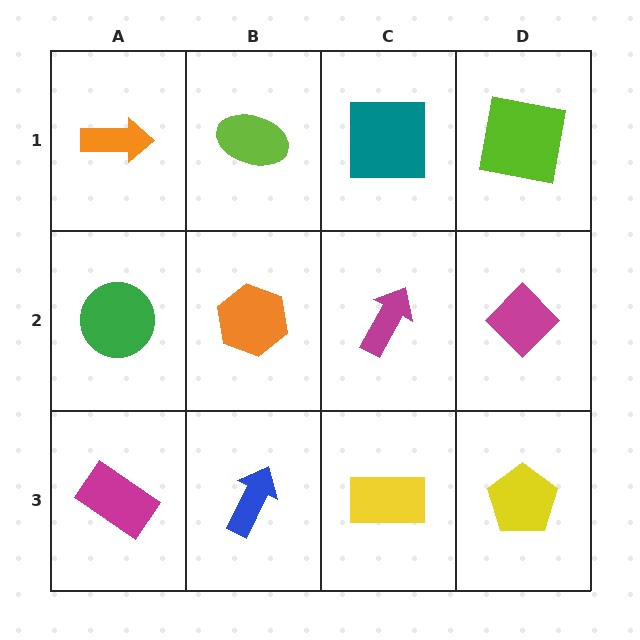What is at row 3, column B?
A blue arrow.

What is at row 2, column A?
A green circle.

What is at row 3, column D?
A yellow pentagon.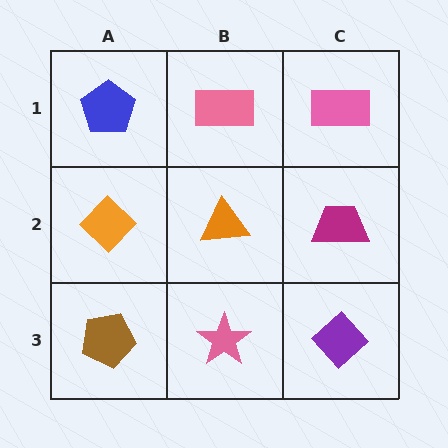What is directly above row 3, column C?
A magenta trapezoid.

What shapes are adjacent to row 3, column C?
A magenta trapezoid (row 2, column C), a pink star (row 3, column B).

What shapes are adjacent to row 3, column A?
An orange diamond (row 2, column A), a pink star (row 3, column B).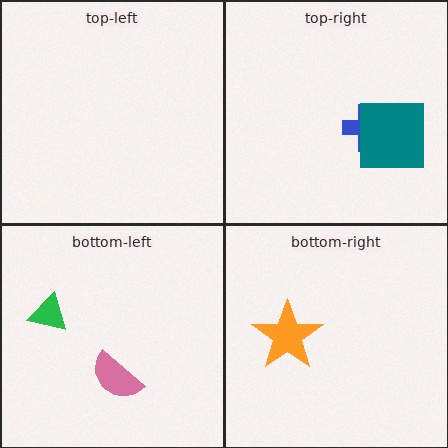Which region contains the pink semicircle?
The bottom-left region.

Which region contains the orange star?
The bottom-right region.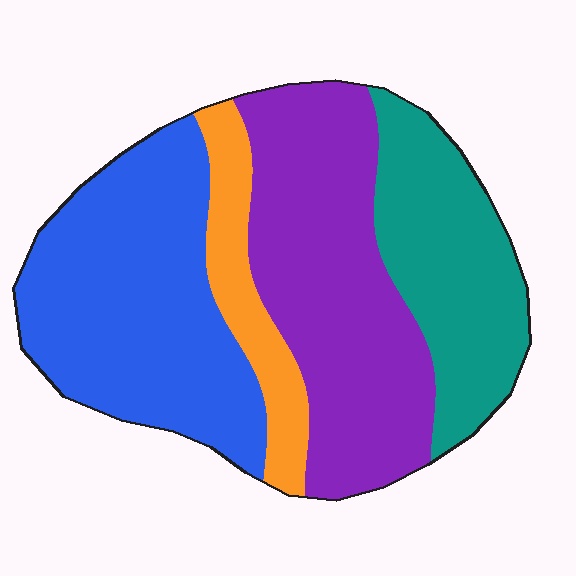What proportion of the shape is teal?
Teal covers around 20% of the shape.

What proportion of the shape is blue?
Blue takes up about one third (1/3) of the shape.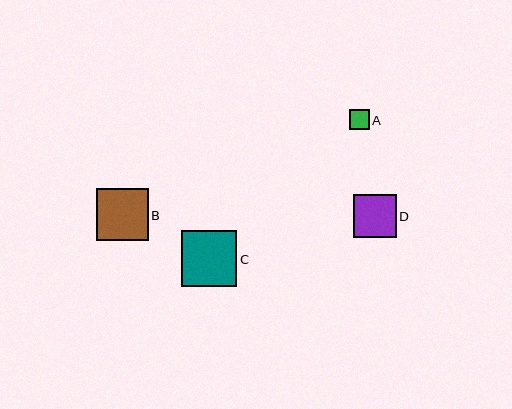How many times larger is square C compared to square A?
Square C is approximately 2.8 times the size of square A.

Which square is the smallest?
Square A is the smallest with a size of approximately 20 pixels.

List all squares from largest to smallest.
From largest to smallest: C, B, D, A.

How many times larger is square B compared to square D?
Square B is approximately 1.2 times the size of square D.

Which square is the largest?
Square C is the largest with a size of approximately 56 pixels.